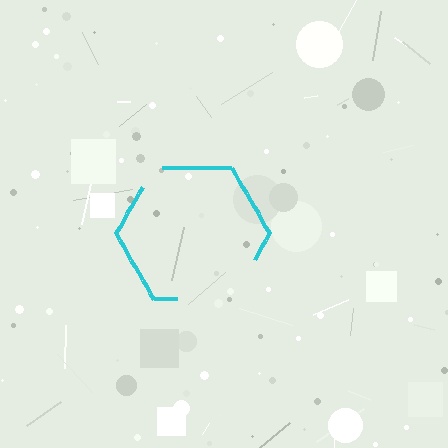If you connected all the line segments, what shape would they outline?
They would outline a hexagon.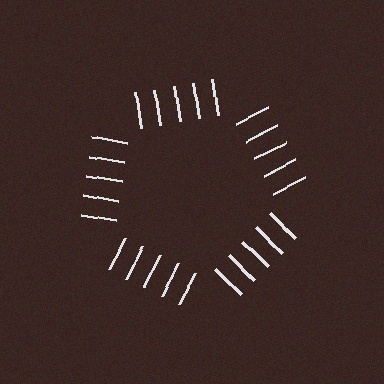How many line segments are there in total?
25 — 5 along each of the 5 edges.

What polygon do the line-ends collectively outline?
An illusory pentagon — the line segments terminate on its edges but no continuous stroke is drawn.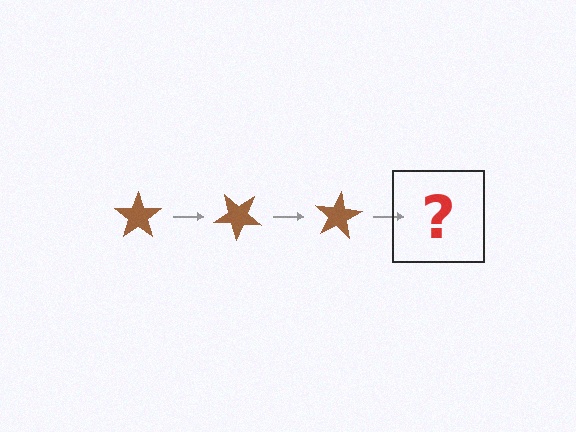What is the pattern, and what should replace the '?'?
The pattern is that the star rotates 40 degrees each step. The '?' should be a brown star rotated 120 degrees.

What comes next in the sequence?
The next element should be a brown star rotated 120 degrees.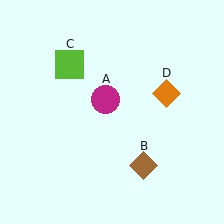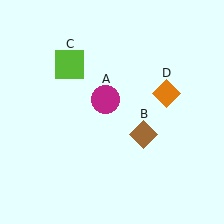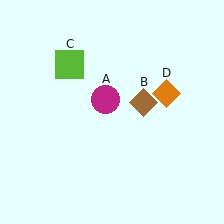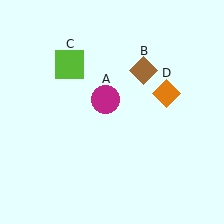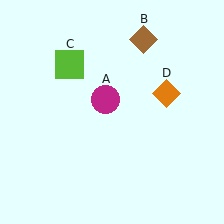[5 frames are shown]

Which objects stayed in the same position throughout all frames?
Magenta circle (object A) and lime square (object C) and orange diamond (object D) remained stationary.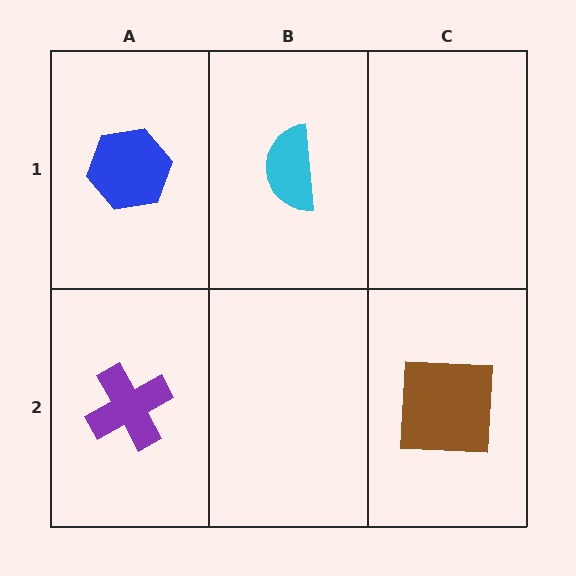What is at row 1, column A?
A blue hexagon.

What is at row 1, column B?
A cyan semicircle.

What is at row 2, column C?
A brown square.